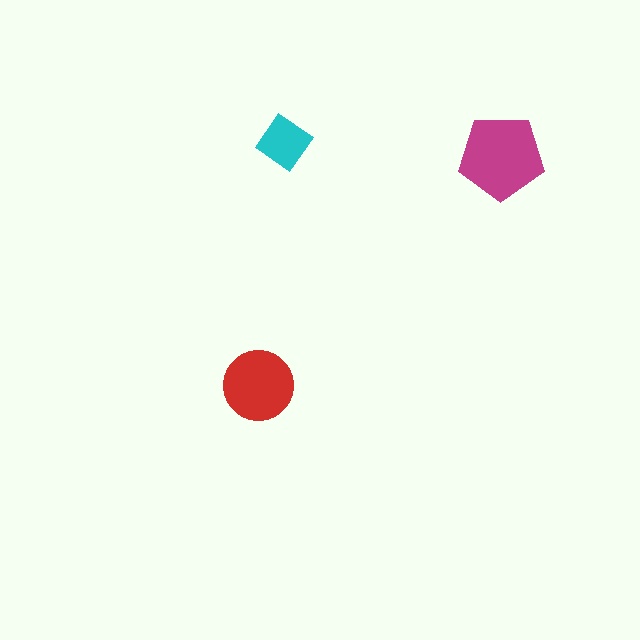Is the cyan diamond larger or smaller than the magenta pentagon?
Smaller.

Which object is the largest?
The magenta pentagon.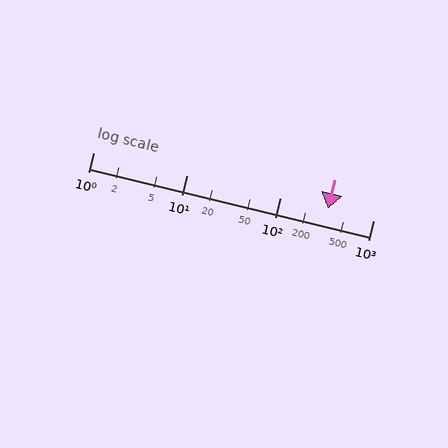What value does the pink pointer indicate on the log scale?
The pointer indicates approximately 330.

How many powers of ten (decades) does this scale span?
The scale spans 3 decades, from 1 to 1000.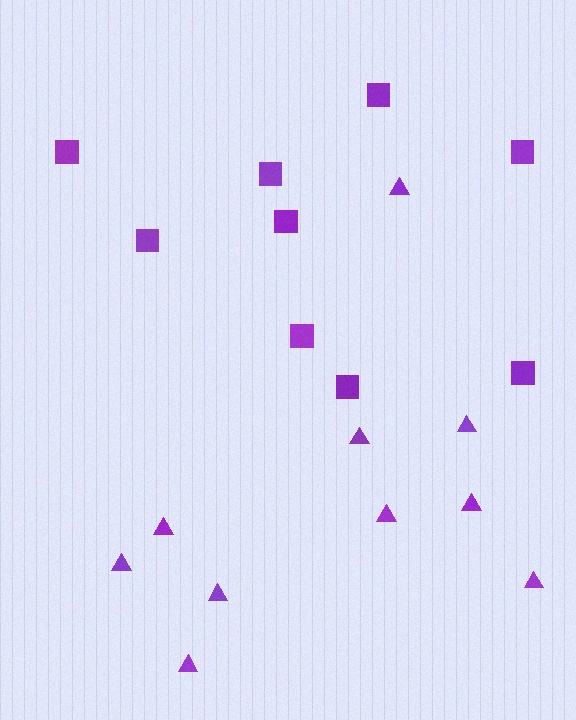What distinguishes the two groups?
There are 2 groups: one group of squares (9) and one group of triangles (10).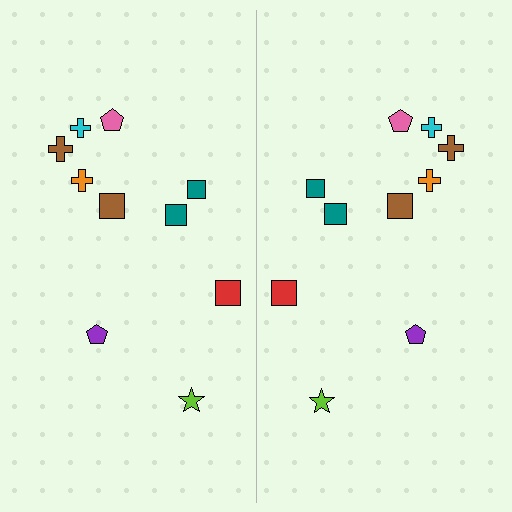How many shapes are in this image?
There are 20 shapes in this image.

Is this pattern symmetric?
Yes, this pattern has bilateral (reflection) symmetry.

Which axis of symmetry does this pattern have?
The pattern has a vertical axis of symmetry running through the center of the image.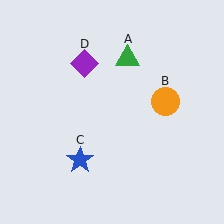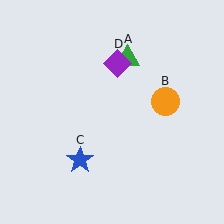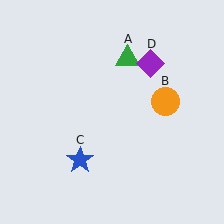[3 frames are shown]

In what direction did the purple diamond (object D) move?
The purple diamond (object D) moved right.